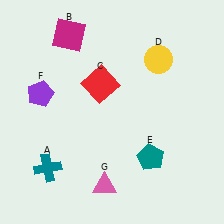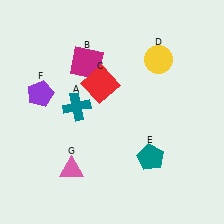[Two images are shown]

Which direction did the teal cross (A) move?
The teal cross (A) moved up.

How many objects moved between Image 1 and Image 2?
3 objects moved between the two images.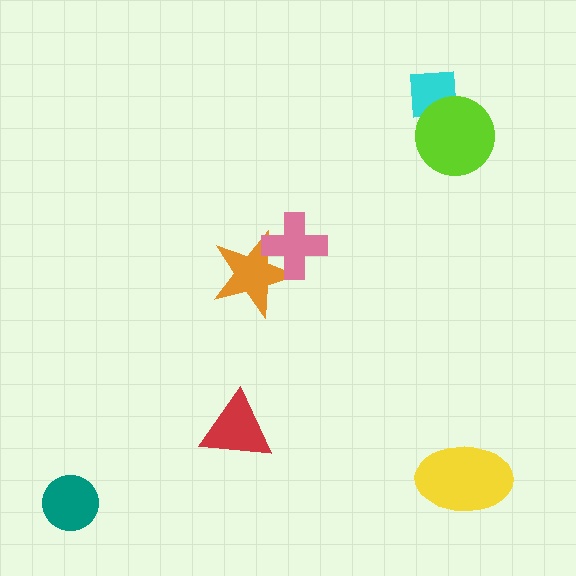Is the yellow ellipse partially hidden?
No, no other shape covers it.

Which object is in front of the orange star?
The pink cross is in front of the orange star.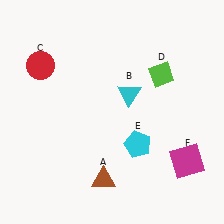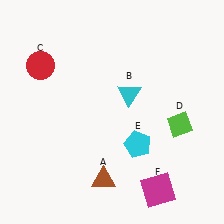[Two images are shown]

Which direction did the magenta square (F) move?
The magenta square (F) moved left.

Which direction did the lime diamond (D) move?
The lime diamond (D) moved down.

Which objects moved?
The objects that moved are: the lime diamond (D), the magenta square (F).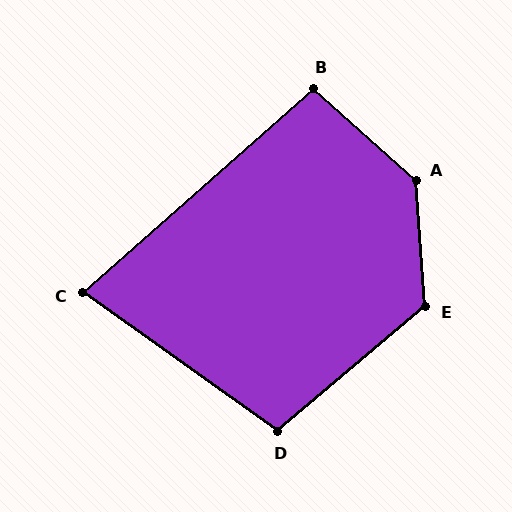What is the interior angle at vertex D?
Approximately 104 degrees (obtuse).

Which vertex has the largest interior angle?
A, at approximately 136 degrees.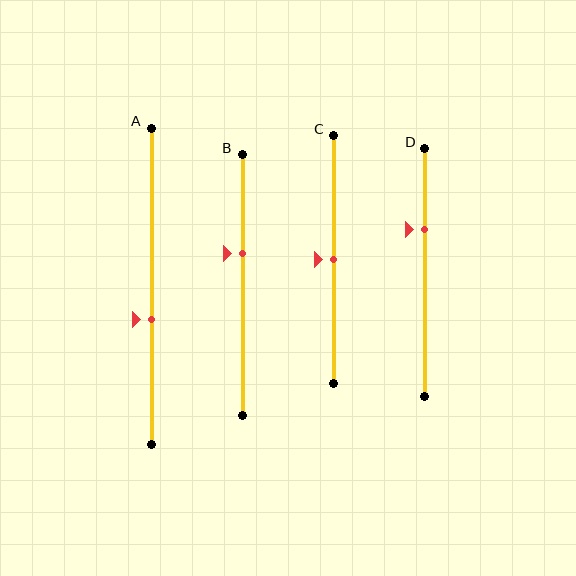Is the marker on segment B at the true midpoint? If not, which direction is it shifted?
No, the marker on segment B is shifted upward by about 12% of the segment length.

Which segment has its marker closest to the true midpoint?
Segment C has its marker closest to the true midpoint.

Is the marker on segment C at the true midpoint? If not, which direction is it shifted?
Yes, the marker on segment C is at the true midpoint.